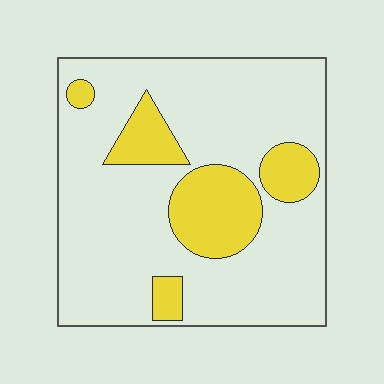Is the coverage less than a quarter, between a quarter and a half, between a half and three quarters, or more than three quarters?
Less than a quarter.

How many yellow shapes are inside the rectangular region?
5.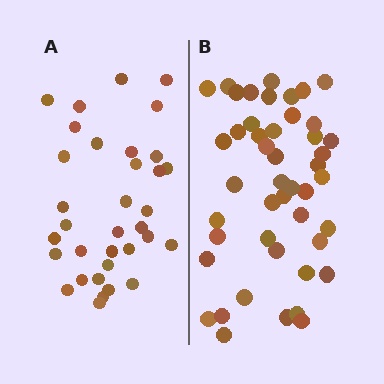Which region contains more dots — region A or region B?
Region B (the right region) has more dots.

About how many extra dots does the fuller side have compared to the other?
Region B has roughly 12 or so more dots than region A.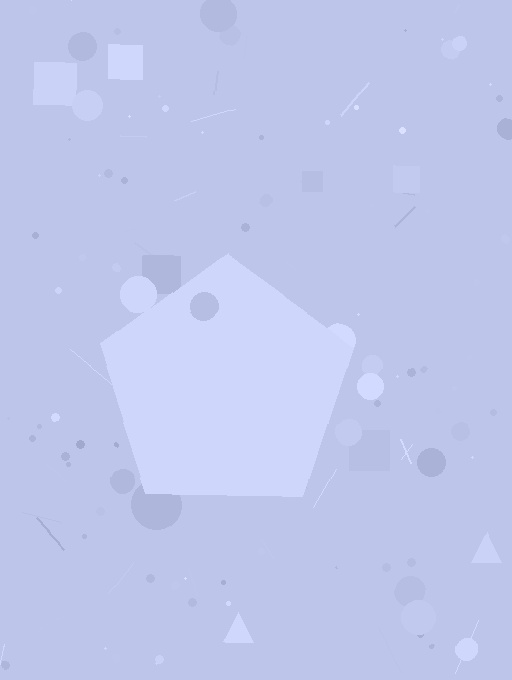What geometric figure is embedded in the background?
A pentagon is embedded in the background.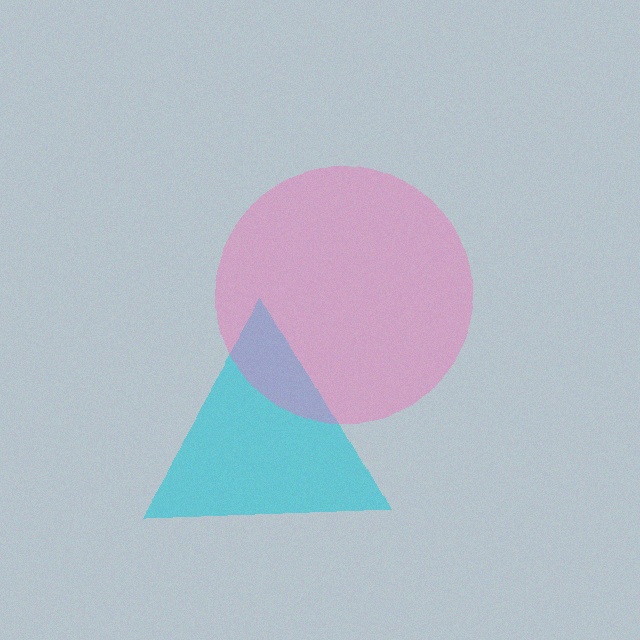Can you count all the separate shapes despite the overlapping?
Yes, there are 2 separate shapes.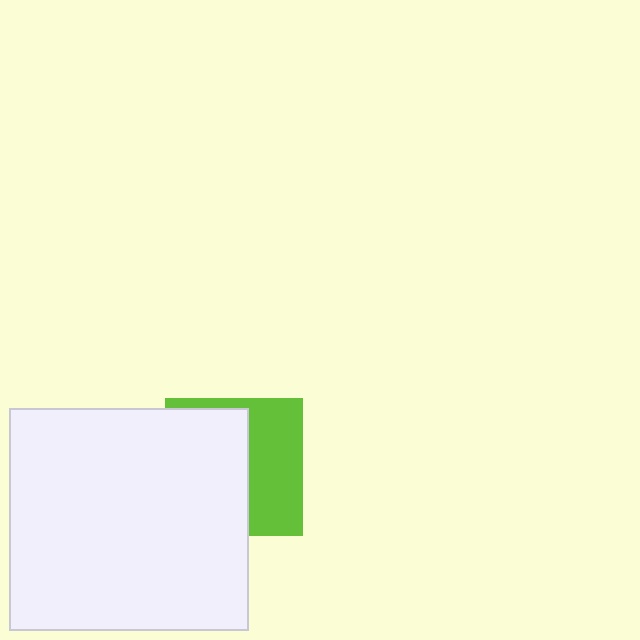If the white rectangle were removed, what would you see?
You would see the complete lime square.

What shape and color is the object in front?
The object in front is a white rectangle.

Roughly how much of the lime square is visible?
A small part of it is visible (roughly 44%).